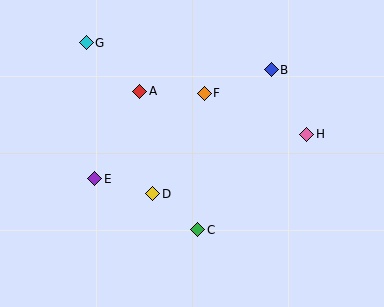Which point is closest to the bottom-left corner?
Point E is closest to the bottom-left corner.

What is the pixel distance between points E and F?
The distance between E and F is 139 pixels.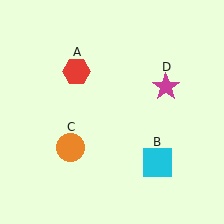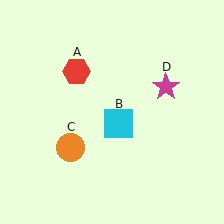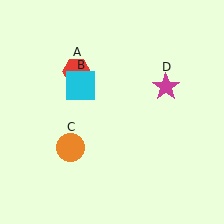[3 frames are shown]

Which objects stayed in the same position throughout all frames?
Red hexagon (object A) and orange circle (object C) and magenta star (object D) remained stationary.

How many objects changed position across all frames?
1 object changed position: cyan square (object B).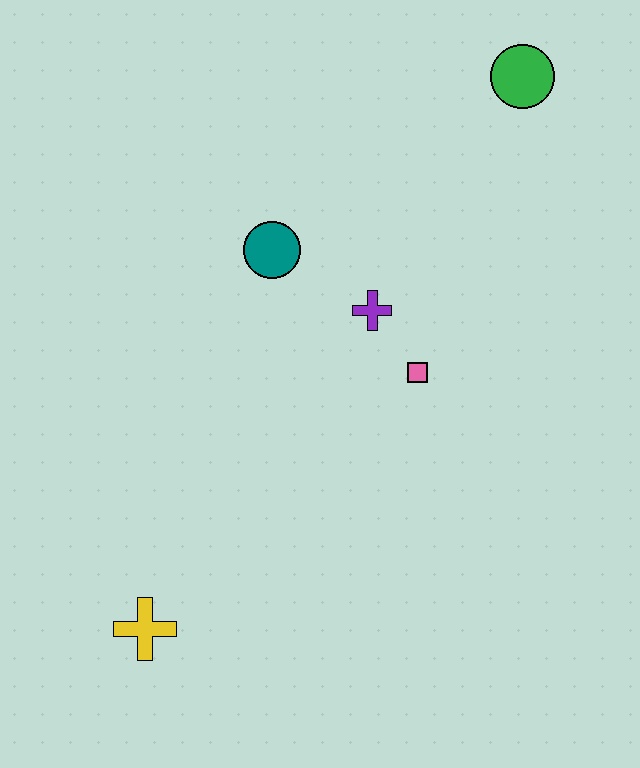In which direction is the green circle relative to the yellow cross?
The green circle is above the yellow cross.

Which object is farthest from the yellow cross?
The green circle is farthest from the yellow cross.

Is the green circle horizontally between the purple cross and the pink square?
No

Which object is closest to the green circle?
The purple cross is closest to the green circle.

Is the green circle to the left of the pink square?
No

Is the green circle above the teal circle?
Yes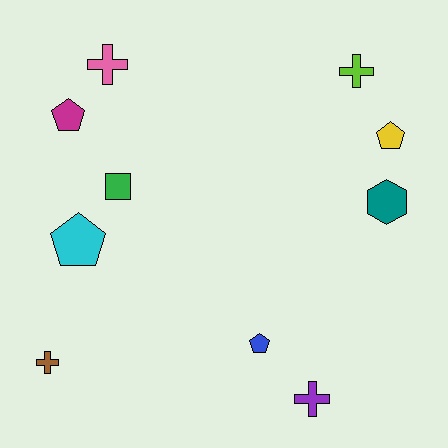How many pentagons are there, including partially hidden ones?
There are 4 pentagons.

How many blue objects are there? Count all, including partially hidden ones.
There is 1 blue object.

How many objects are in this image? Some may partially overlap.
There are 10 objects.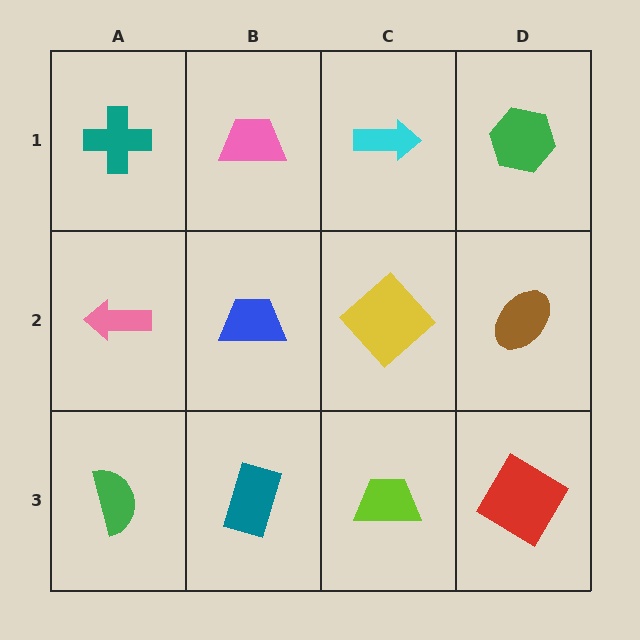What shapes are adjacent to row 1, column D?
A brown ellipse (row 2, column D), a cyan arrow (row 1, column C).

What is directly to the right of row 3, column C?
A red diamond.